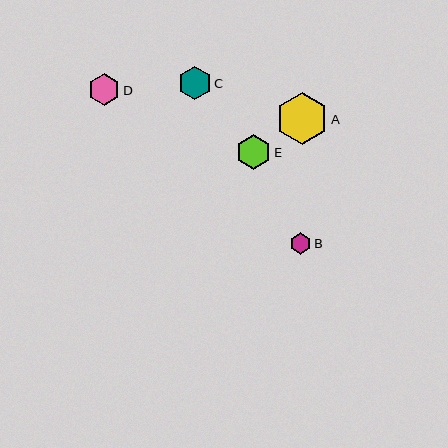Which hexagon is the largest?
Hexagon A is the largest with a size of approximately 52 pixels.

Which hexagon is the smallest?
Hexagon B is the smallest with a size of approximately 21 pixels.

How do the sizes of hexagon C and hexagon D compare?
Hexagon C and hexagon D are approximately the same size.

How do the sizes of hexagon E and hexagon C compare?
Hexagon E and hexagon C are approximately the same size.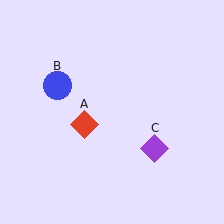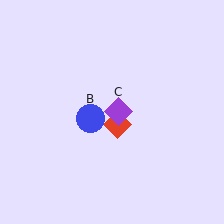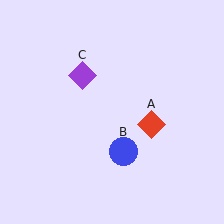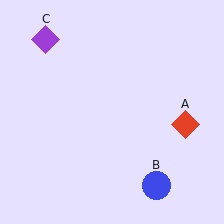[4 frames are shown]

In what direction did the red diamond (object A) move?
The red diamond (object A) moved right.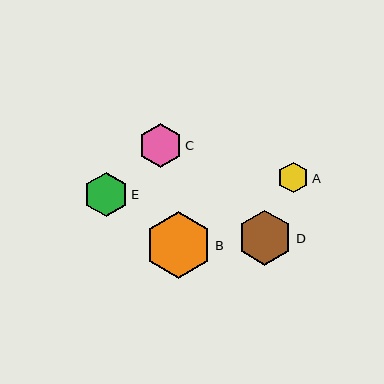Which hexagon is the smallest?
Hexagon A is the smallest with a size of approximately 31 pixels.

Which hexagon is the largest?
Hexagon B is the largest with a size of approximately 67 pixels.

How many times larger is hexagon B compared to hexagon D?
Hexagon B is approximately 1.2 times the size of hexagon D.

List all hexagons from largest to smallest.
From largest to smallest: B, D, E, C, A.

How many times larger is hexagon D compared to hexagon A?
Hexagon D is approximately 1.8 times the size of hexagon A.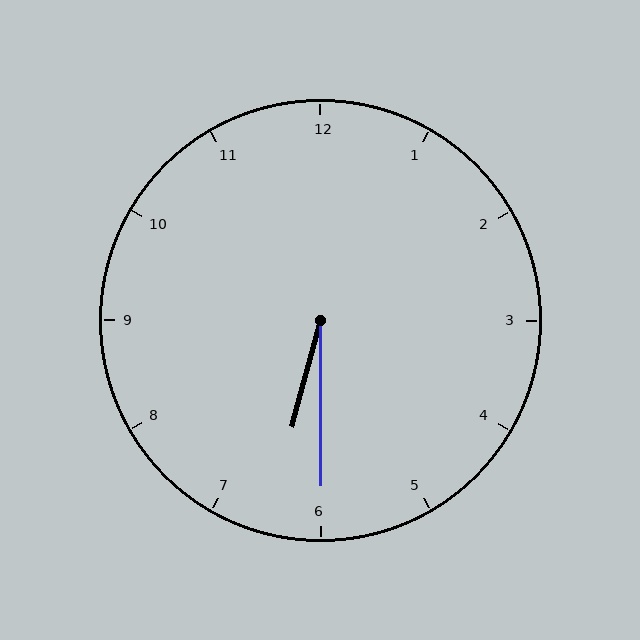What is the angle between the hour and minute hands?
Approximately 15 degrees.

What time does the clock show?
6:30.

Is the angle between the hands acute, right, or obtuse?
It is acute.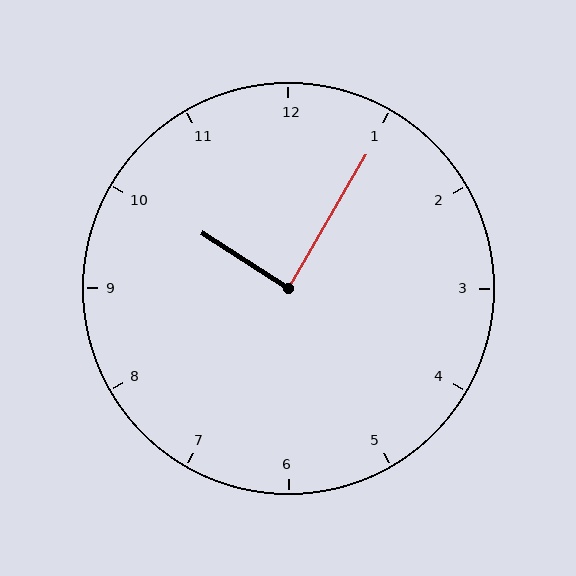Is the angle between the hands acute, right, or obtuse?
It is right.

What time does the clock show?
10:05.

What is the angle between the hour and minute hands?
Approximately 88 degrees.